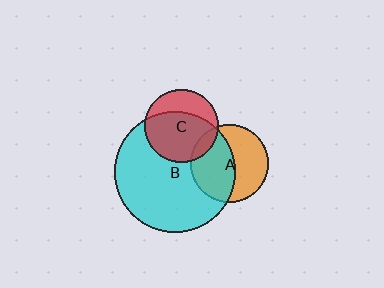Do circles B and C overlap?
Yes.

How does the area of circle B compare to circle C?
Approximately 2.7 times.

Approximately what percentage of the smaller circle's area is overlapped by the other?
Approximately 65%.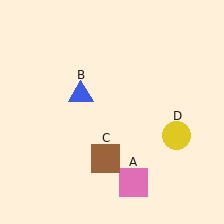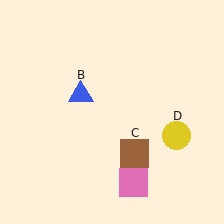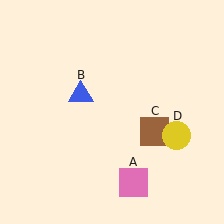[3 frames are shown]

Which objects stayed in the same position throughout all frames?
Pink square (object A) and blue triangle (object B) and yellow circle (object D) remained stationary.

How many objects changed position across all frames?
1 object changed position: brown square (object C).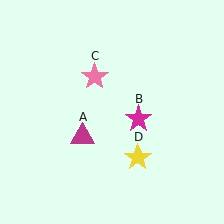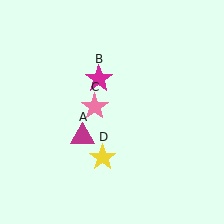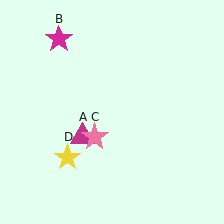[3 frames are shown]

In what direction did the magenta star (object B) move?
The magenta star (object B) moved up and to the left.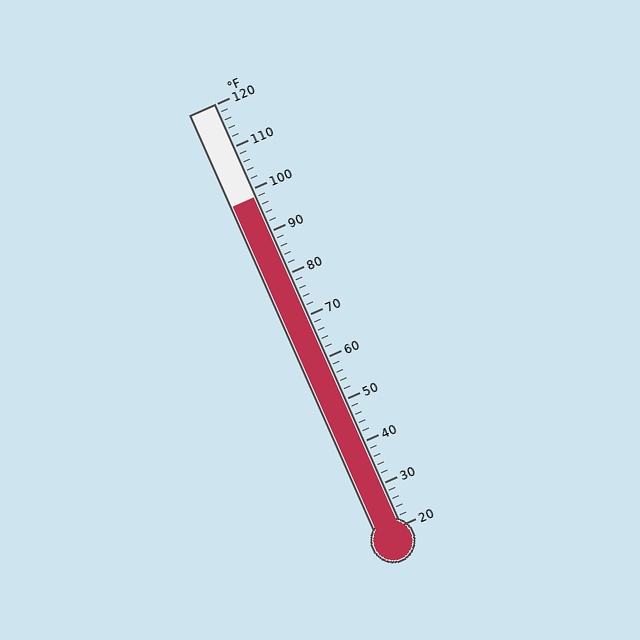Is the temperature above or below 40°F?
The temperature is above 40°F.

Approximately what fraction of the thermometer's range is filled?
The thermometer is filled to approximately 80% of its range.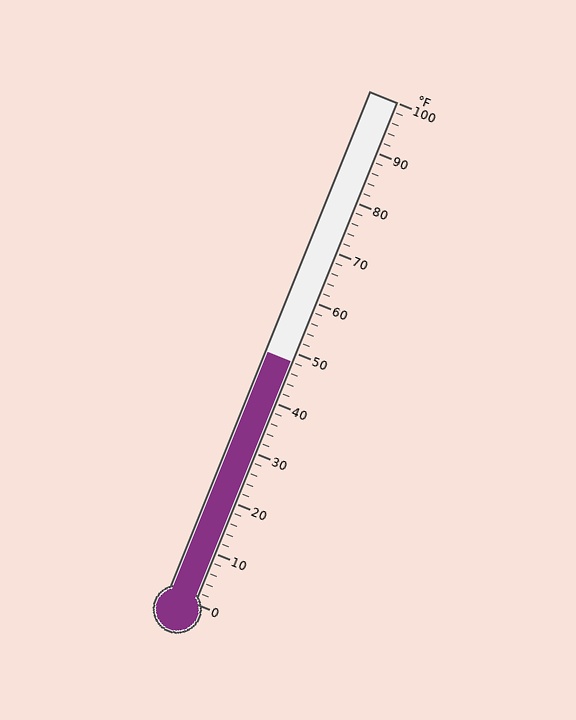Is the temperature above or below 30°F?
The temperature is above 30°F.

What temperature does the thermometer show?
The thermometer shows approximately 48°F.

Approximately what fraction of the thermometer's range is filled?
The thermometer is filled to approximately 50% of its range.